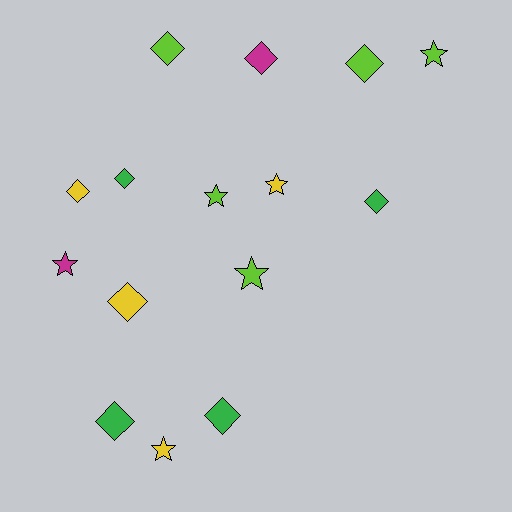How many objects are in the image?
There are 15 objects.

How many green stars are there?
There are no green stars.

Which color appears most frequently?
Lime, with 5 objects.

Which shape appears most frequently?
Diamond, with 9 objects.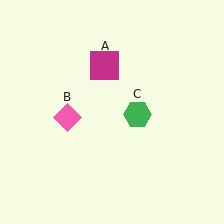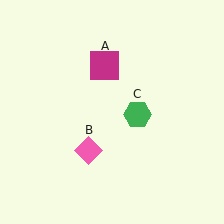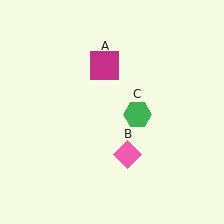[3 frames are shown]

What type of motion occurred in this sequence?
The pink diamond (object B) rotated counterclockwise around the center of the scene.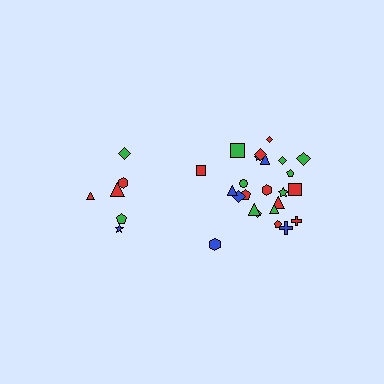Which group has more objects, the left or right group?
The right group.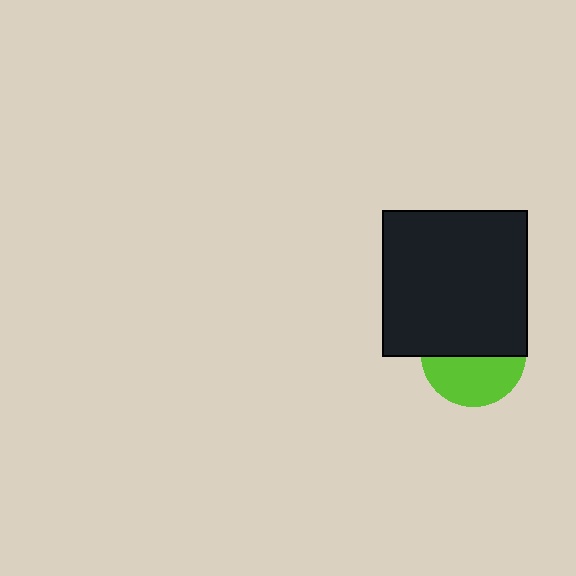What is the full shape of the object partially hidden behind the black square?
The partially hidden object is a lime circle.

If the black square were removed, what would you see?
You would see the complete lime circle.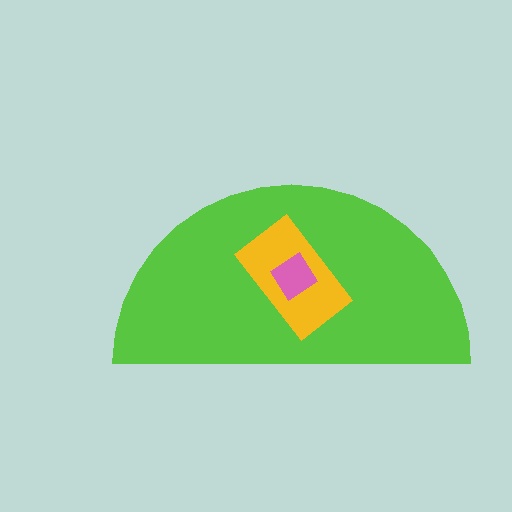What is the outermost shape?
The lime semicircle.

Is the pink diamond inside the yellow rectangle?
Yes.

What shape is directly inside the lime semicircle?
The yellow rectangle.